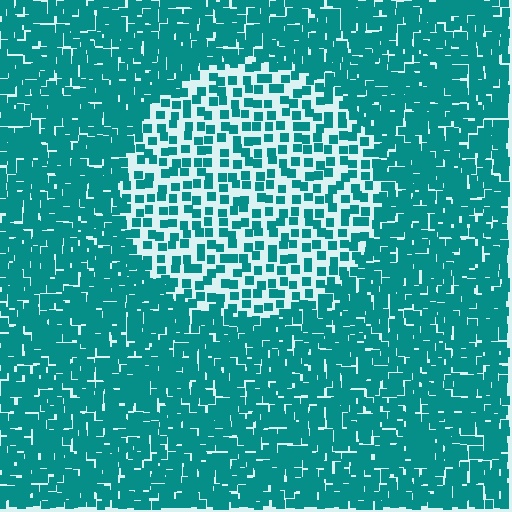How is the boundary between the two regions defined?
The boundary is defined by a change in element density (approximately 2.3x ratio). All elements are the same color, size, and shape.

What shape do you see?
I see a circle.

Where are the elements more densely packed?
The elements are more densely packed outside the circle boundary.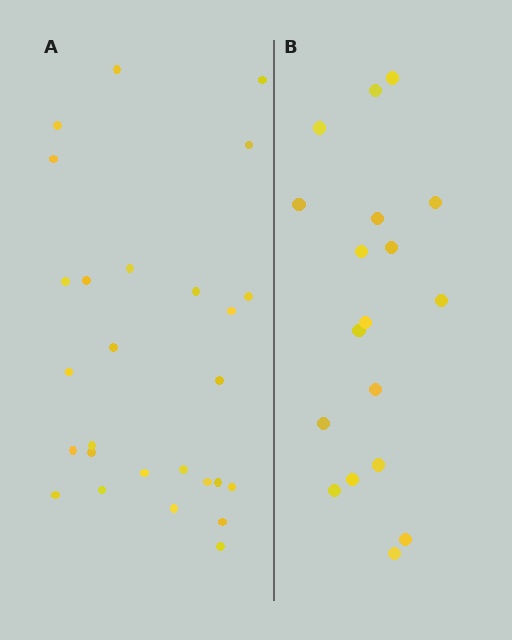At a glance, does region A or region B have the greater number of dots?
Region A (the left region) has more dots.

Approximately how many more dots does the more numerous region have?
Region A has roughly 8 or so more dots than region B.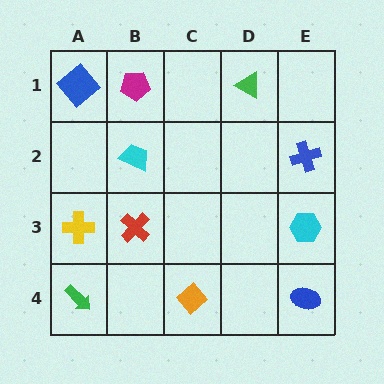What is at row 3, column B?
A red cross.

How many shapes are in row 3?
3 shapes.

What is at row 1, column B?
A magenta pentagon.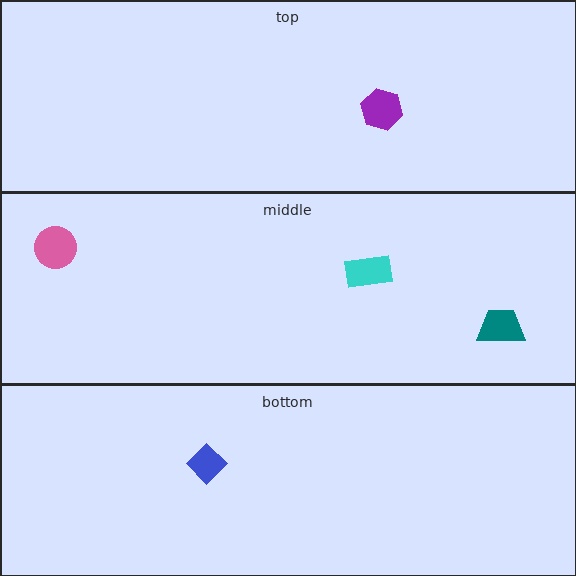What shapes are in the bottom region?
The blue diamond.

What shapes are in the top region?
The purple hexagon.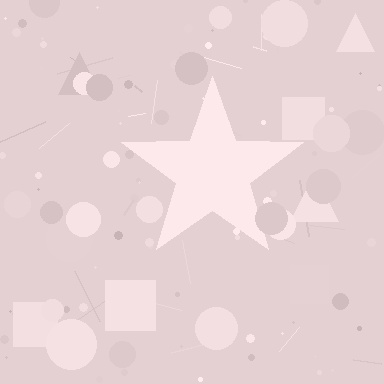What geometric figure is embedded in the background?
A star is embedded in the background.